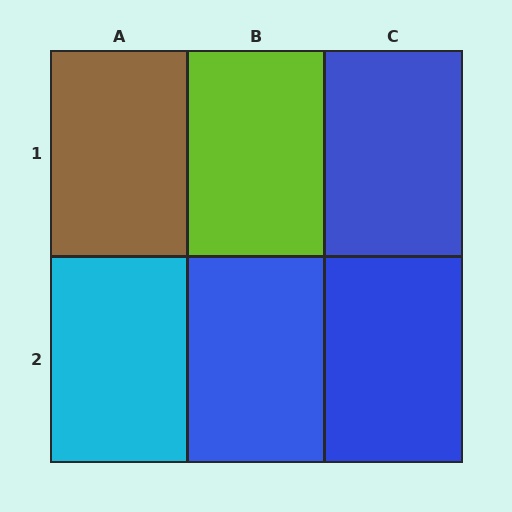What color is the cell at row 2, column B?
Blue.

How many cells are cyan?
1 cell is cyan.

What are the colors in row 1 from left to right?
Brown, lime, blue.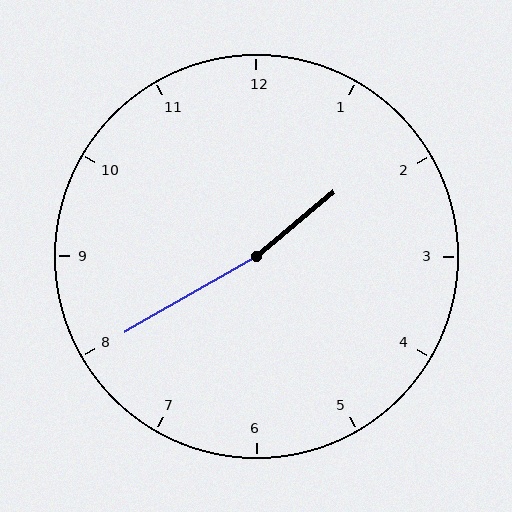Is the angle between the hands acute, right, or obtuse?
It is obtuse.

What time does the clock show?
1:40.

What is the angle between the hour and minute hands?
Approximately 170 degrees.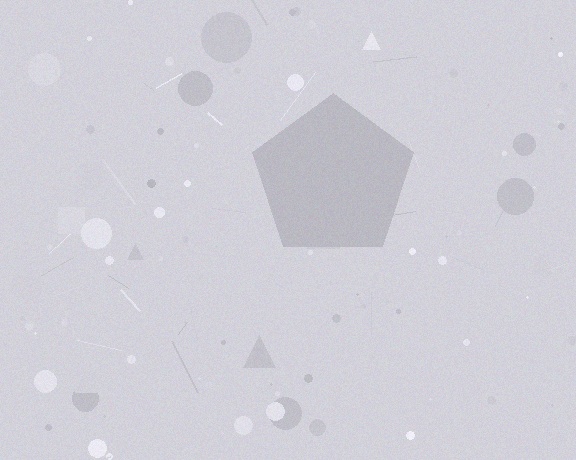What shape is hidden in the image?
A pentagon is hidden in the image.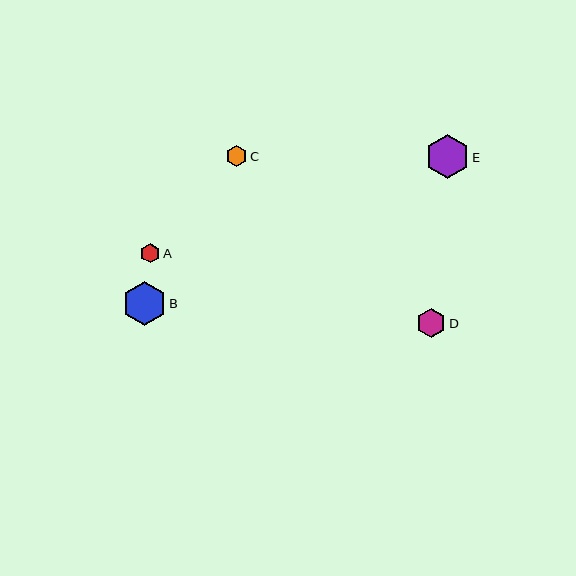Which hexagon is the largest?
Hexagon E is the largest with a size of approximately 44 pixels.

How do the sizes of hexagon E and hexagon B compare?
Hexagon E and hexagon B are approximately the same size.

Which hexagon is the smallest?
Hexagon A is the smallest with a size of approximately 20 pixels.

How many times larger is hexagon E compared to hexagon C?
Hexagon E is approximately 2.2 times the size of hexagon C.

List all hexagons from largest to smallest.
From largest to smallest: E, B, D, C, A.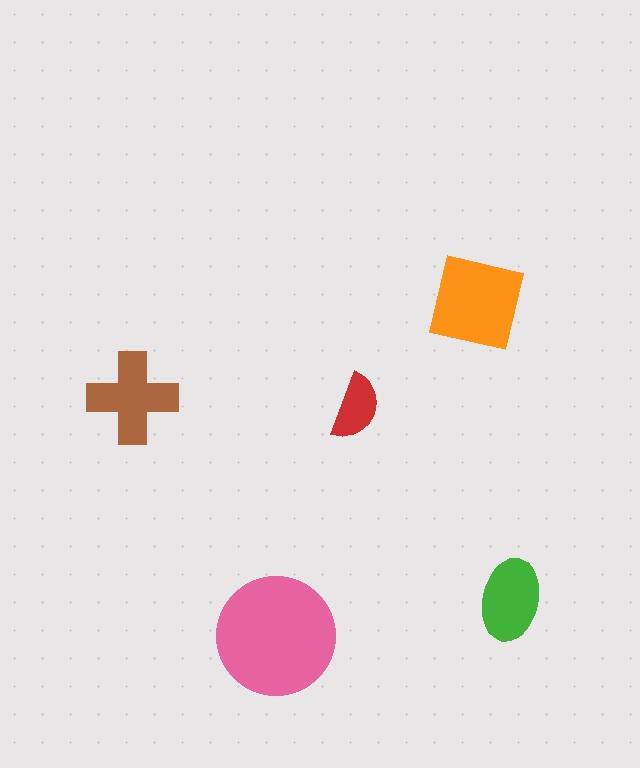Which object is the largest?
The pink circle.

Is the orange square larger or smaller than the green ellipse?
Larger.